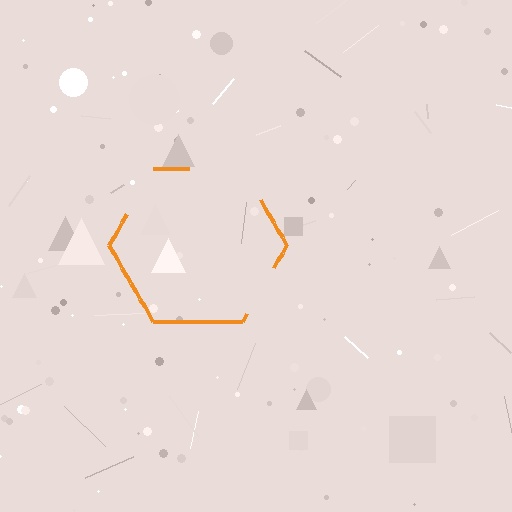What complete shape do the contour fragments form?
The contour fragments form a hexagon.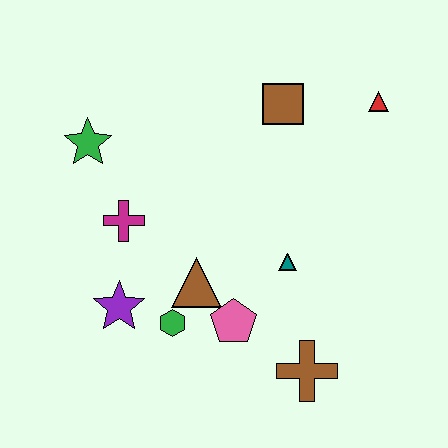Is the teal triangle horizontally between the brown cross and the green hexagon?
Yes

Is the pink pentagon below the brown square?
Yes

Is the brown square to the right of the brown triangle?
Yes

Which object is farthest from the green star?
The brown cross is farthest from the green star.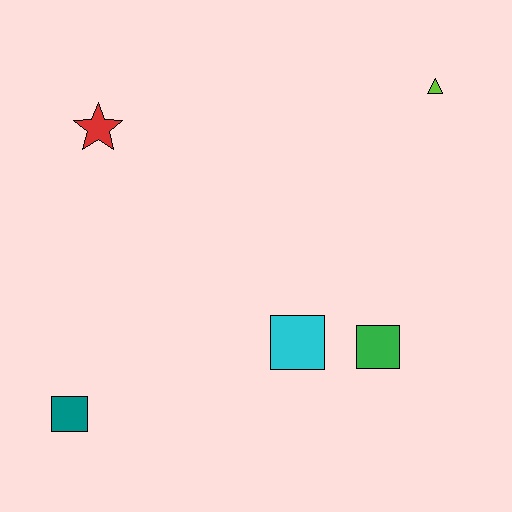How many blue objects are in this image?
There are no blue objects.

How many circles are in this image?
There are no circles.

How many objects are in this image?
There are 5 objects.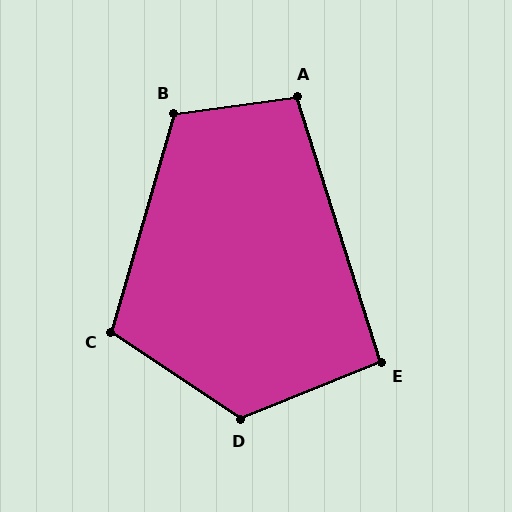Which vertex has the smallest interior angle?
E, at approximately 94 degrees.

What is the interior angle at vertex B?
Approximately 114 degrees (obtuse).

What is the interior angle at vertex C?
Approximately 108 degrees (obtuse).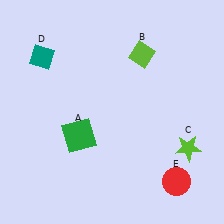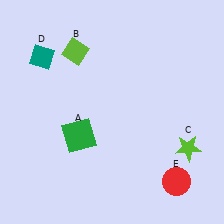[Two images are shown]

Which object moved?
The lime diamond (B) moved left.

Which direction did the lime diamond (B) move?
The lime diamond (B) moved left.